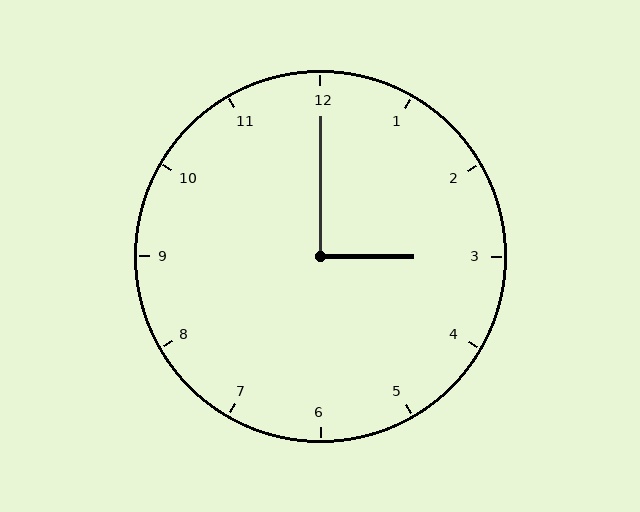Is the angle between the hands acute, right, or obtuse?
It is right.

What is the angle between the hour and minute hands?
Approximately 90 degrees.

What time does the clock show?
3:00.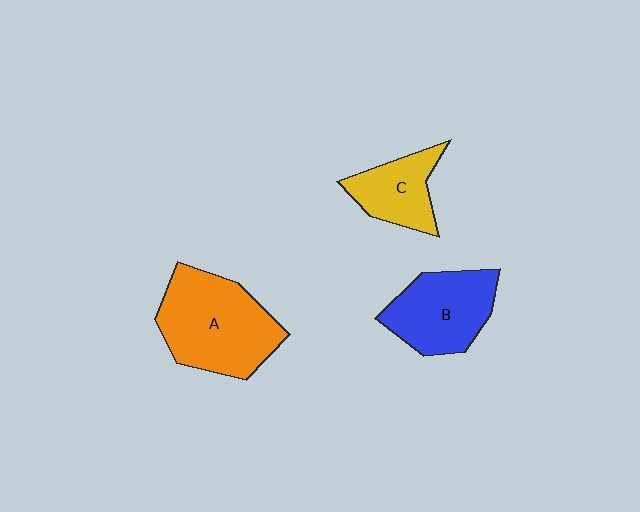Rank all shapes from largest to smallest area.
From largest to smallest: A (orange), B (blue), C (yellow).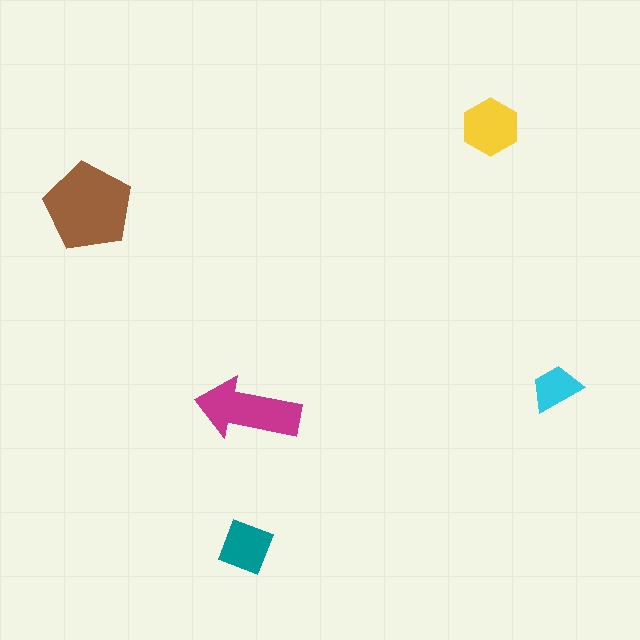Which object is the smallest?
The cyan trapezoid.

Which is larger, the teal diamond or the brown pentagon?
The brown pentagon.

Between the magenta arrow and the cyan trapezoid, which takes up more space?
The magenta arrow.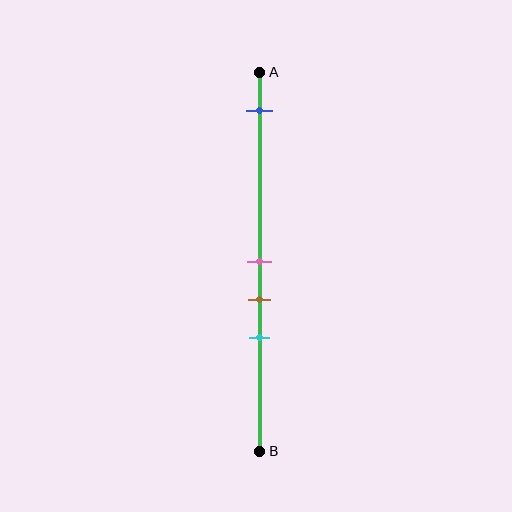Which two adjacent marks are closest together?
The pink and brown marks are the closest adjacent pair.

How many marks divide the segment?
There are 4 marks dividing the segment.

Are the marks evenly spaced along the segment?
No, the marks are not evenly spaced.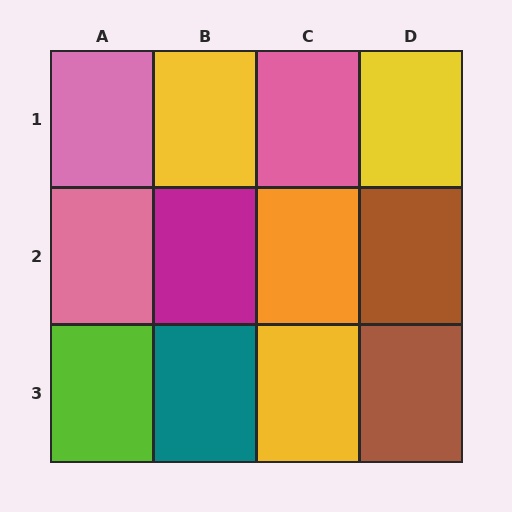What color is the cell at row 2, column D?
Brown.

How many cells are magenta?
1 cell is magenta.